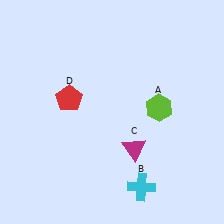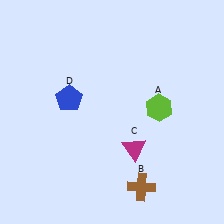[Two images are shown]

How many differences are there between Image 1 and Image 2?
There are 2 differences between the two images.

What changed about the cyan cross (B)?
In Image 1, B is cyan. In Image 2, it changed to brown.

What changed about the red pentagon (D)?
In Image 1, D is red. In Image 2, it changed to blue.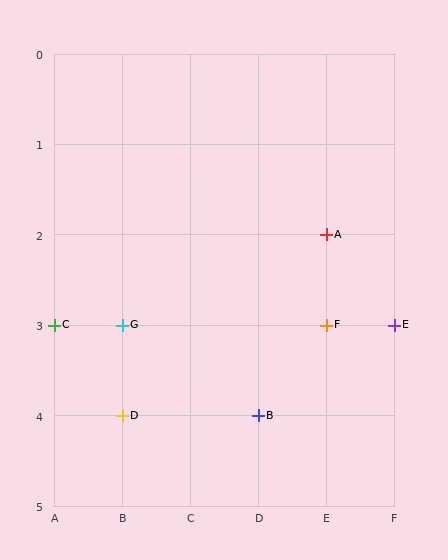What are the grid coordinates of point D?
Point D is at grid coordinates (B, 4).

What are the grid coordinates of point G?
Point G is at grid coordinates (B, 3).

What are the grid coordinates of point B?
Point B is at grid coordinates (D, 4).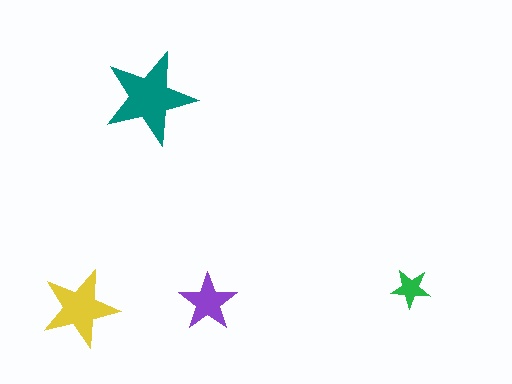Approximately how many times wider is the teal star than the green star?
About 2.5 times wider.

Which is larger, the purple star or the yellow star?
The yellow one.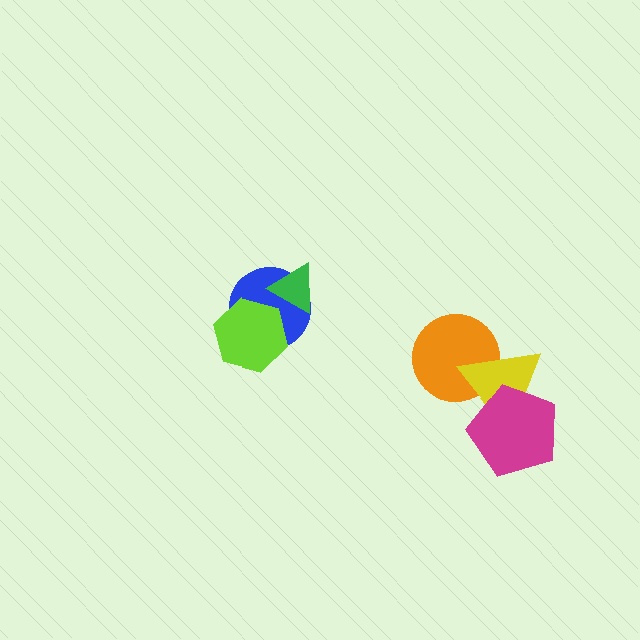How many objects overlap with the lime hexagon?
1 object overlaps with the lime hexagon.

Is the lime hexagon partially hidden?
No, no other shape covers it.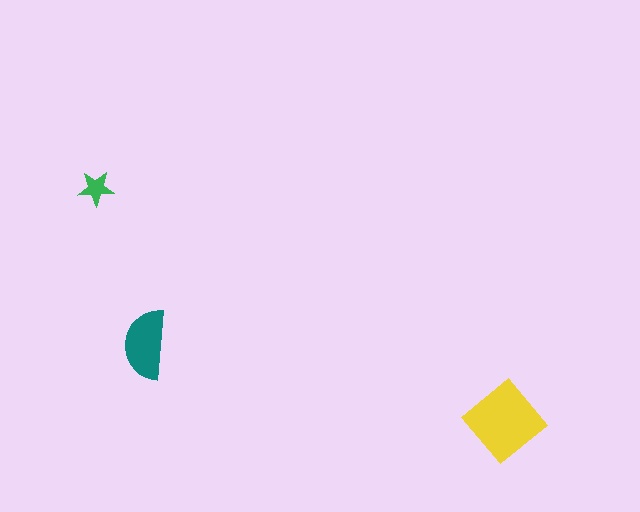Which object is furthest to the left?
The green star is leftmost.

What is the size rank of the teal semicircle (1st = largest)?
2nd.